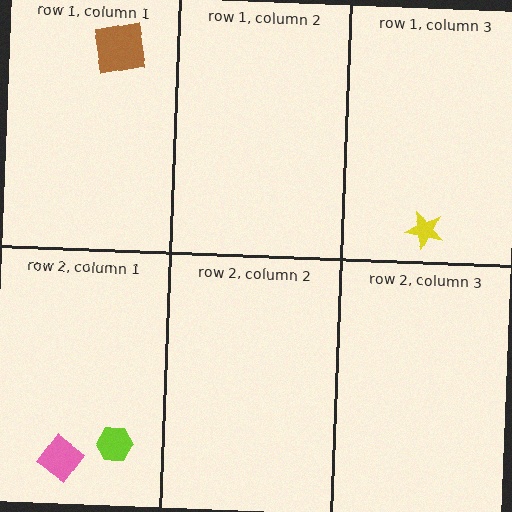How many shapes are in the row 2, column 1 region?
2.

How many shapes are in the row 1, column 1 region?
1.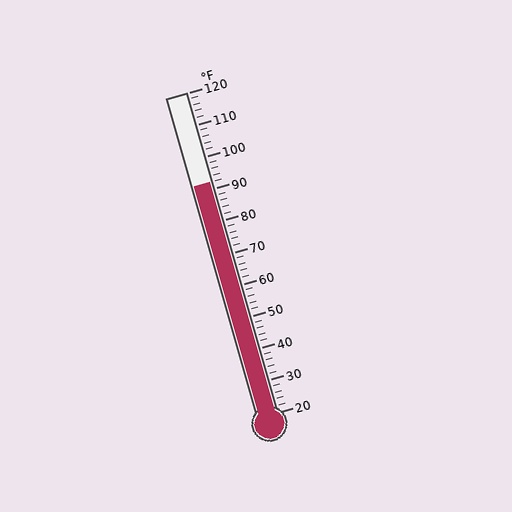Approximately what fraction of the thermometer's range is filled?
The thermometer is filled to approximately 70% of its range.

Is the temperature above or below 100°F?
The temperature is below 100°F.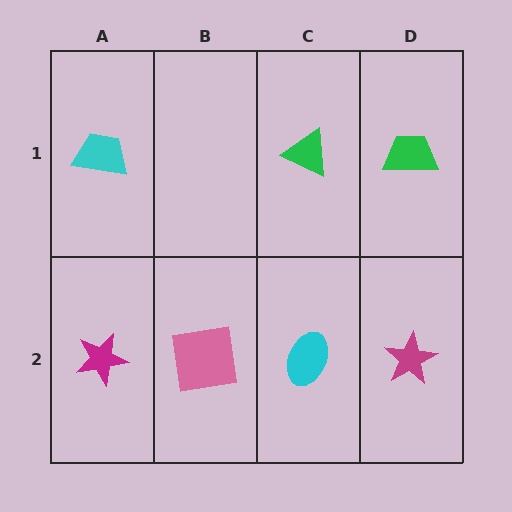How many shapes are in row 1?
3 shapes.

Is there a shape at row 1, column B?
No, that cell is empty.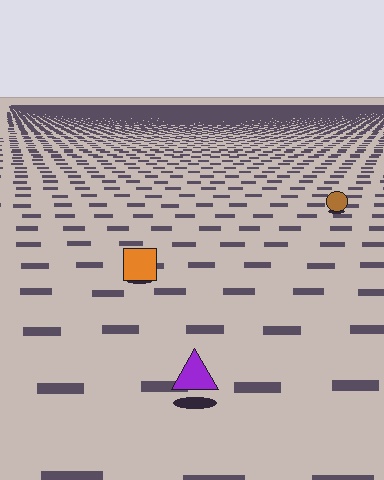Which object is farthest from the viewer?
The brown circle is farthest from the viewer. It appears smaller and the ground texture around it is denser.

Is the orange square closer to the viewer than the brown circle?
Yes. The orange square is closer — you can tell from the texture gradient: the ground texture is coarser near it.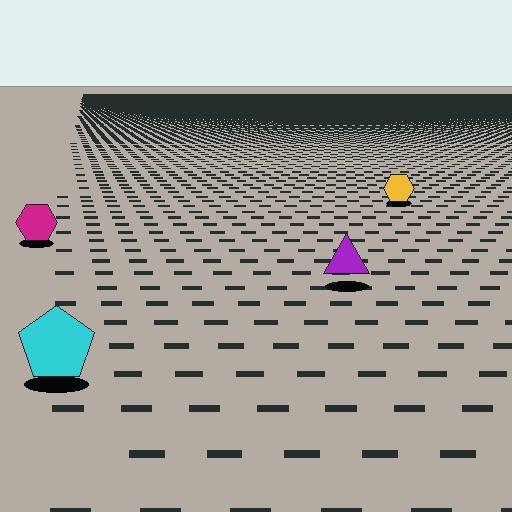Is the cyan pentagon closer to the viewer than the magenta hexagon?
Yes. The cyan pentagon is closer — you can tell from the texture gradient: the ground texture is coarser near it.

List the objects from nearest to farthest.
From nearest to farthest: the cyan pentagon, the purple triangle, the magenta hexagon, the yellow hexagon.